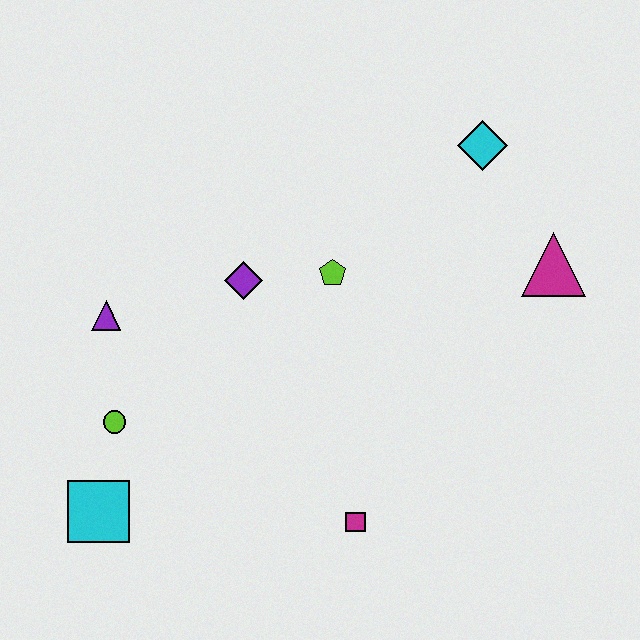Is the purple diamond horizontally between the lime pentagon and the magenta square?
No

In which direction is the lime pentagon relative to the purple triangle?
The lime pentagon is to the right of the purple triangle.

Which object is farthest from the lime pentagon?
The cyan square is farthest from the lime pentagon.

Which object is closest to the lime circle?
The cyan square is closest to the lime circle.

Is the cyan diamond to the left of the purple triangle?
No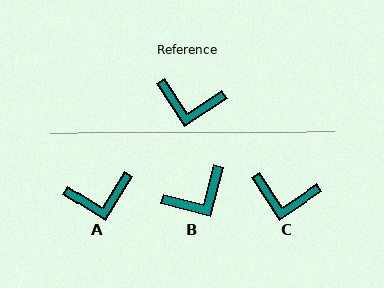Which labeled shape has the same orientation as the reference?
C.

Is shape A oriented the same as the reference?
No, it is off by about 25 degrees.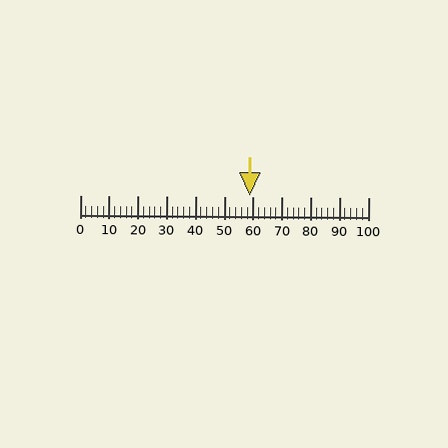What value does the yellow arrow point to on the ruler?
The yellow arrow points to approximately 59.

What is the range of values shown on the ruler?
The ruler shows values from 0 to 100.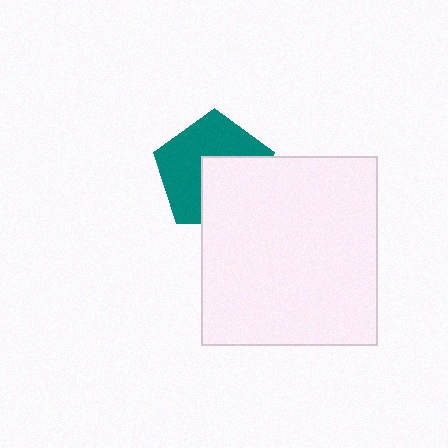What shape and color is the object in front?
The object in front is a white rectangle.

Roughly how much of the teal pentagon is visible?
About half of it is visible (roughly 57%).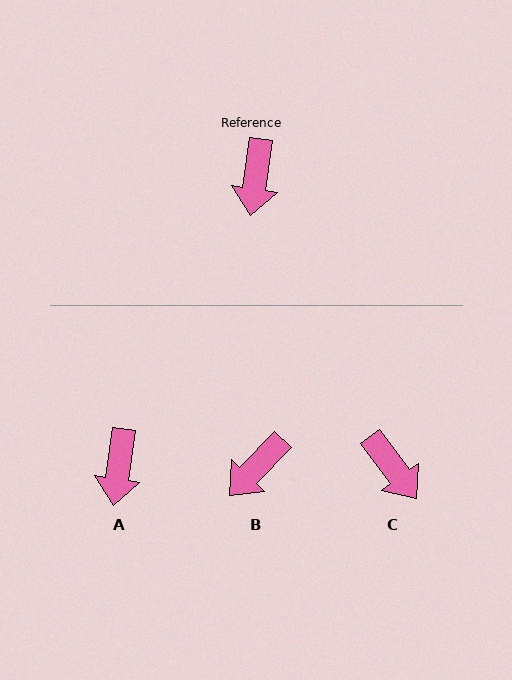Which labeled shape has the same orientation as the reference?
A.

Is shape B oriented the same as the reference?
No, it is off by about 36 degrees.